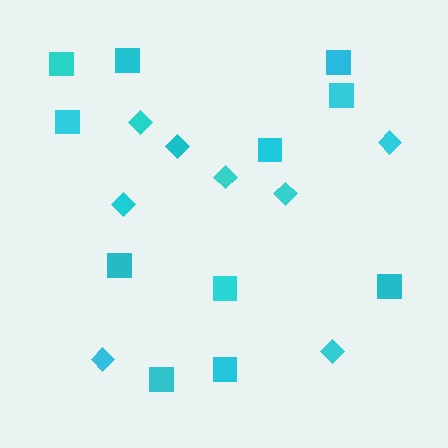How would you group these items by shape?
There are 2 groups: one group of diamonds (8) and one group of squares (11).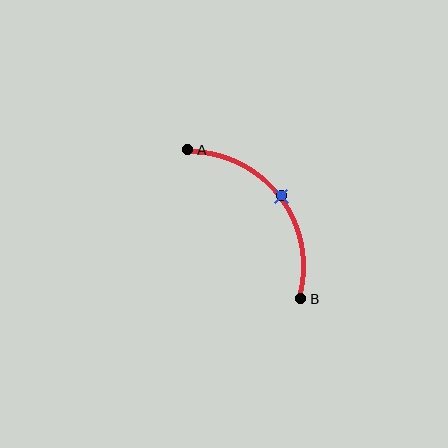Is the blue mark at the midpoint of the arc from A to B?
Yes. The blue mark lies on the arc at equal arc-length from both A and B — it is the arc midpoint.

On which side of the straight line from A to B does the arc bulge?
The arc bulges above and to the right of the straight line connecting A and B.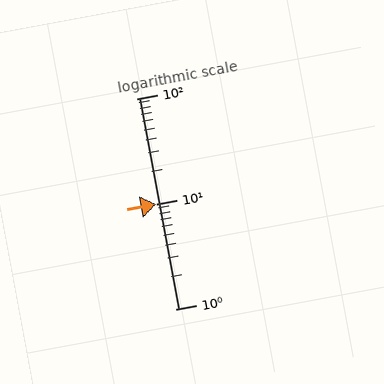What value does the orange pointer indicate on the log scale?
The pointer indicates approximately 9.9.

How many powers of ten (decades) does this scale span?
The scale spans 2 decades, from 1 to 100.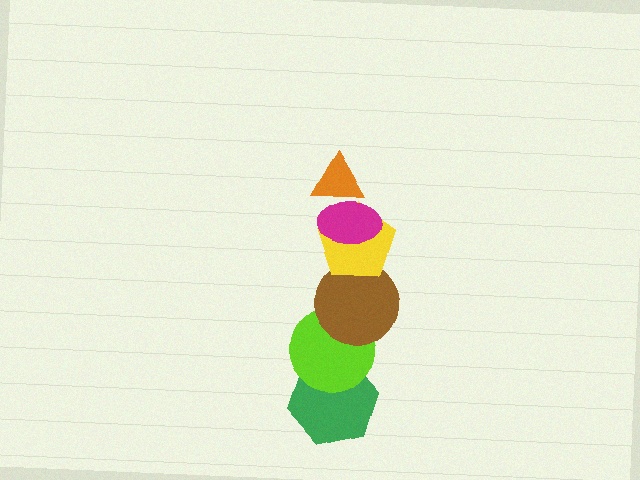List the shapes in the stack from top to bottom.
From top to bottom: the orange triangle, the magenta ellipse, the yellow pentagon, the brown circle, the lime circle, the green hexagon.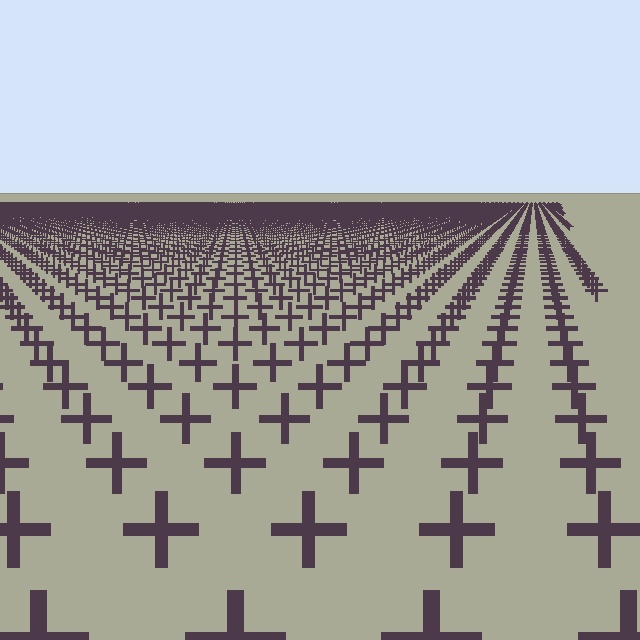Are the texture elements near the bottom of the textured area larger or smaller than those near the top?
Larger. Near the bottom, elements are closer to the viewer and appear at a bigger on-screen size.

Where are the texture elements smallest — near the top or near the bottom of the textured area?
Near the top.